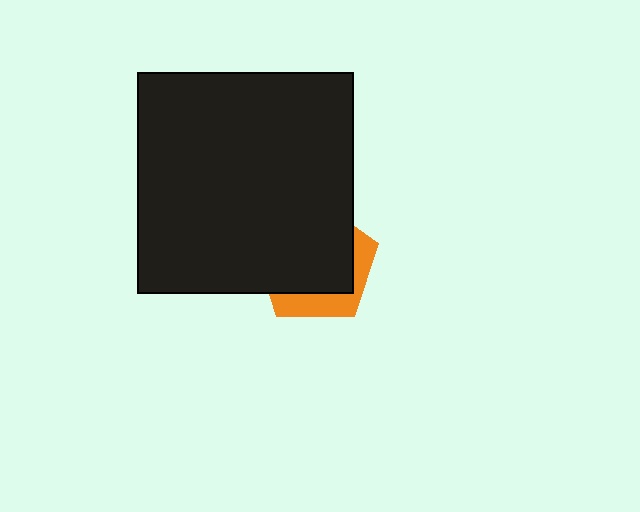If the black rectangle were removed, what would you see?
You would see the complete orange pentagon.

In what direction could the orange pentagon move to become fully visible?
The orange pentagon could move toward the lower-right. That would shift it out from behind the black rectangle entirely.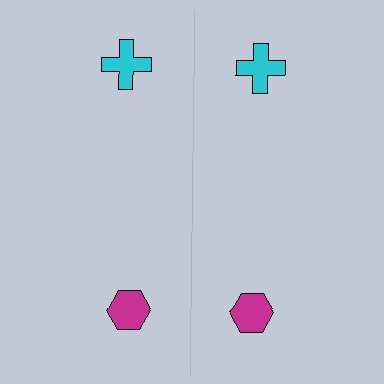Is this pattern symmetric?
Yes, this pattern has bilateral (reflection) symmetry.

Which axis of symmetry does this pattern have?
The pattern has a vertical axis of symmetry running through the center of the image.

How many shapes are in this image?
There are 4 shapes in this image.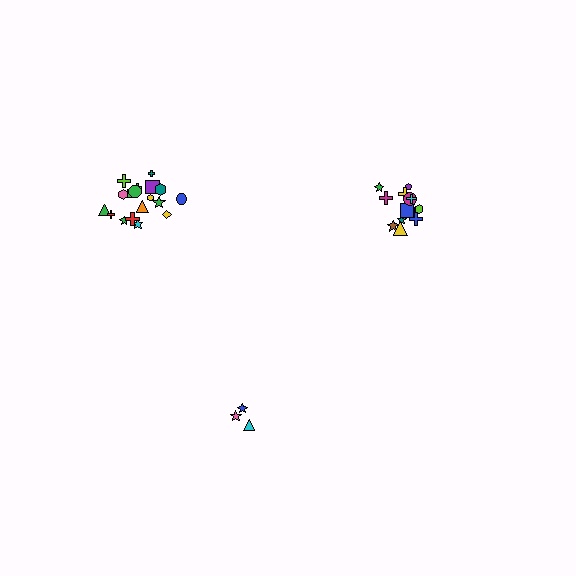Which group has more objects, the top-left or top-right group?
The top-left group.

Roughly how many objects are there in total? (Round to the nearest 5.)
Roughly 35 objects in total.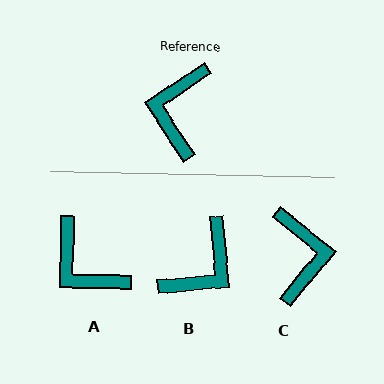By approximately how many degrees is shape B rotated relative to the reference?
Approximately 151 degrees counter-clockwise.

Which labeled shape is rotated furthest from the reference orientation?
C, about 163 degrees away.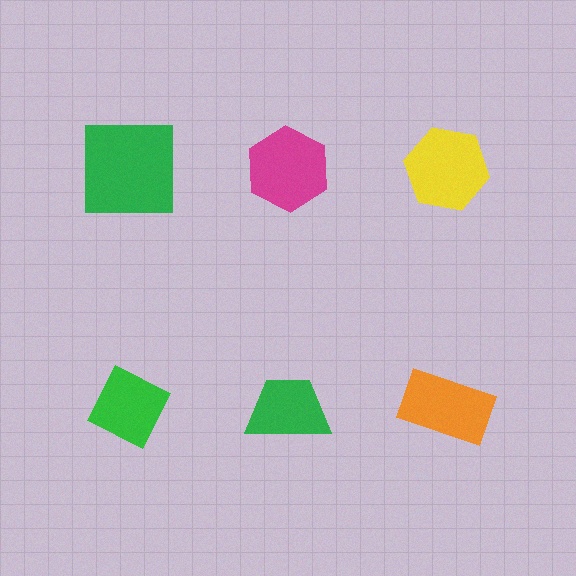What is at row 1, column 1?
A green square.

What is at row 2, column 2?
A green trapezoid.